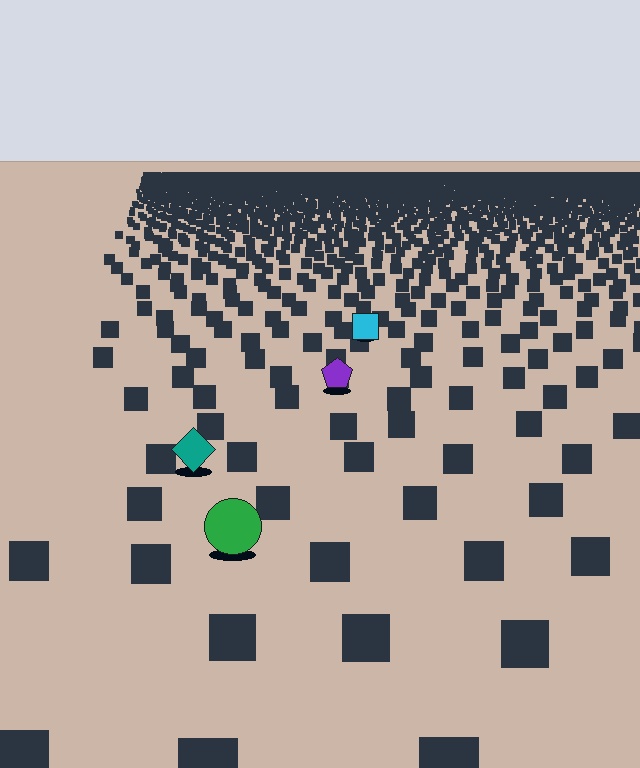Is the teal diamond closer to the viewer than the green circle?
No. The green circle is closer — you can tell from the texture gradient: the ground texture is coarser near it.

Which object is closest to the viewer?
The green circle is closest. The texture marks near it are larger and more spread out.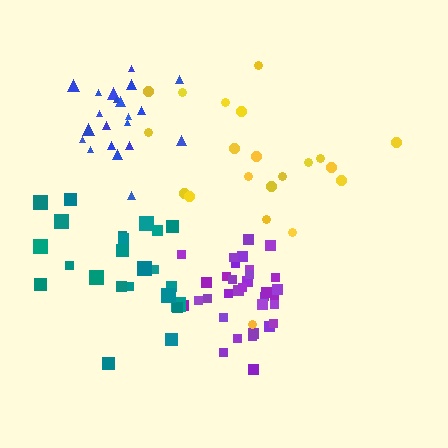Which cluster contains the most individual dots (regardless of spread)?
Purple (33).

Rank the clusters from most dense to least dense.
purple, blue, teal, yellow.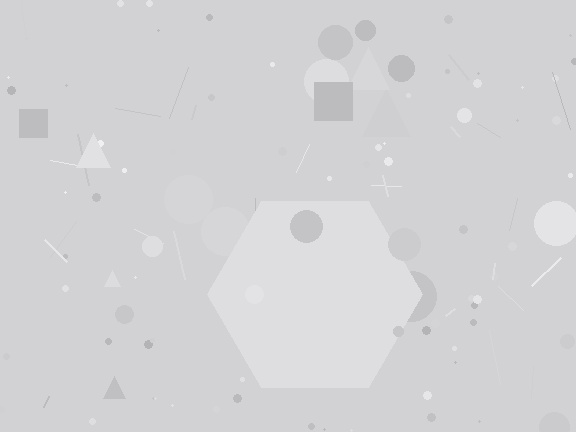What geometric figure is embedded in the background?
A hexagon is embedded in the background.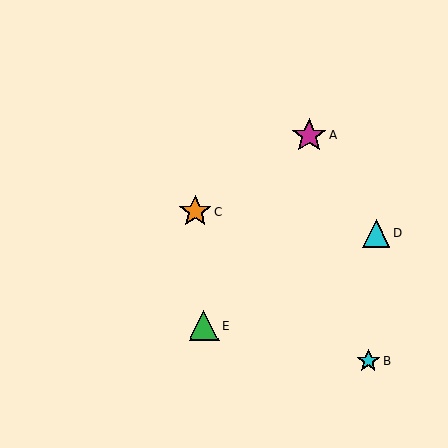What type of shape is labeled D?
Shape D is a cyan triangle.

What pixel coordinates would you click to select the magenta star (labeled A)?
Click at (309, 135) to select the magenta star A.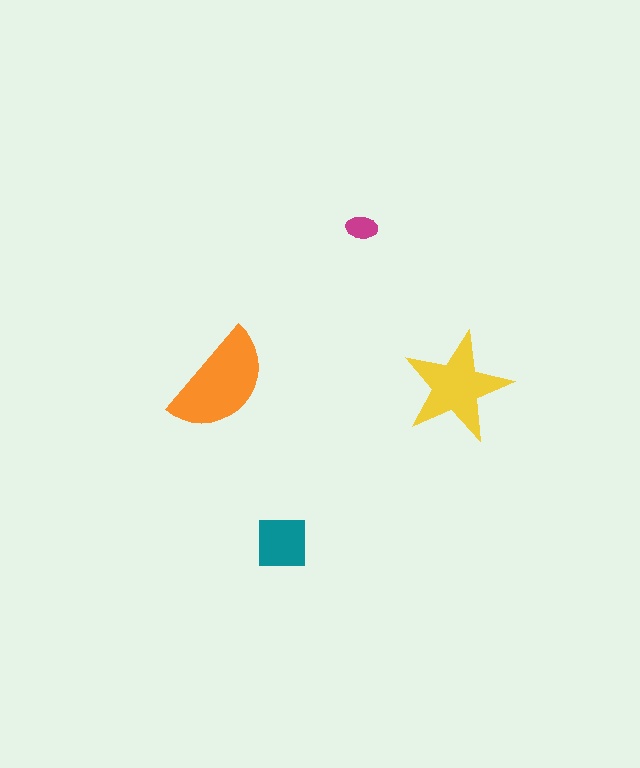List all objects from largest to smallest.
The orange semicircle, the yellow star, the teal square, the magenta ellipse.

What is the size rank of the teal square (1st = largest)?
3rd.